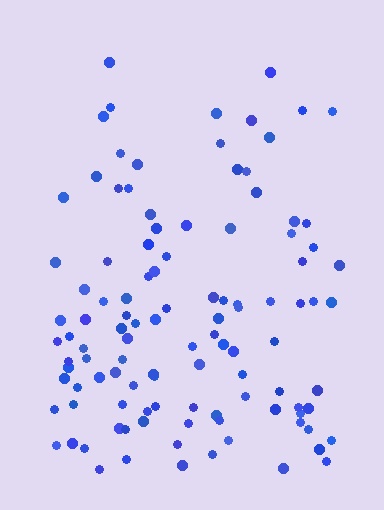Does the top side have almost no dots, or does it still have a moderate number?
Still a moderate number, just noticeably fewer than the bottom.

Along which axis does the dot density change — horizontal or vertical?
Vertical.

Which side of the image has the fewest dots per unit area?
The top.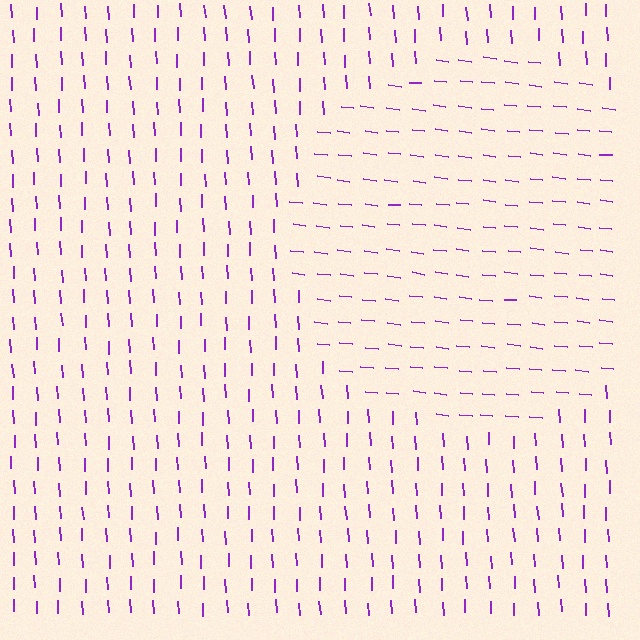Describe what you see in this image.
The image is filled with small purple line segments. A circle region in the image has lines oriented differently from the surrounding lines, creating a visible texture boundary.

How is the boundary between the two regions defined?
The boundary is defined purely by a change in line orientation (approximately 80 degrees difference). All lines are the same color and thickness.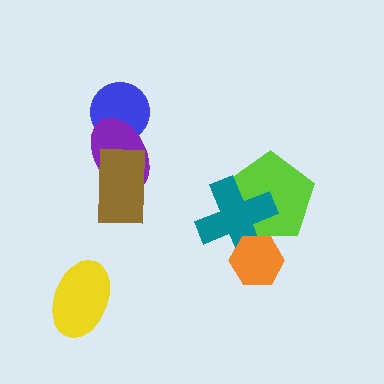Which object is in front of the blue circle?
The purple ellipse is in front of the blue circle.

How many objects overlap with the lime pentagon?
2 objects overlap with the lime pentagon.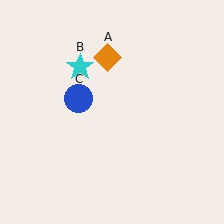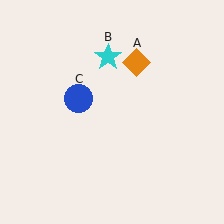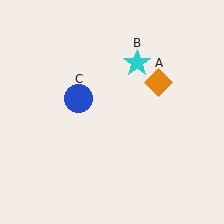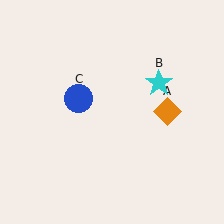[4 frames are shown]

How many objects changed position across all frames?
2 objects changed position: orange diamond (object A), cyan star (object B).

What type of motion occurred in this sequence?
The orange diamond (object A), cyan star (object B) rotated clockwise around the center of the scene.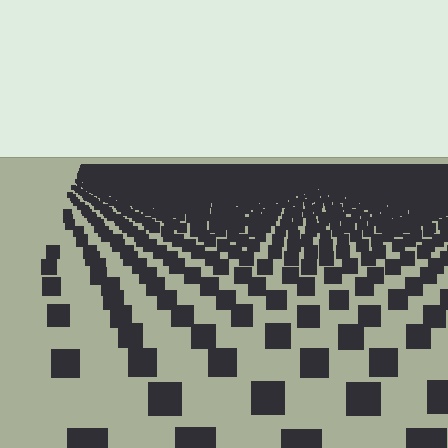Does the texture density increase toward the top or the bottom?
Density increases toward the top.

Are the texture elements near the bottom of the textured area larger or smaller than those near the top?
Larger. Near the bottom, elements are closer to the viewer and appear at a bigger on-screen size.